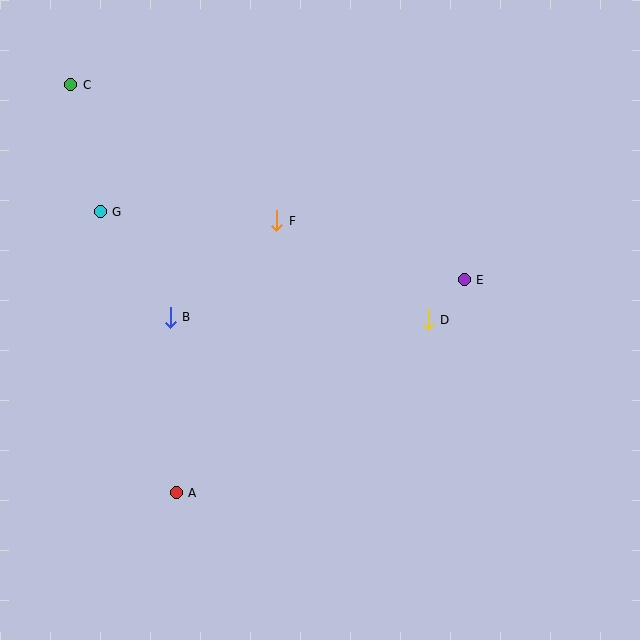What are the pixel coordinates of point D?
Point D is at (428, 320).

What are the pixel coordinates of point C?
Point C is at (71, 85).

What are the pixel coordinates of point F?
Point F is at (277, 221).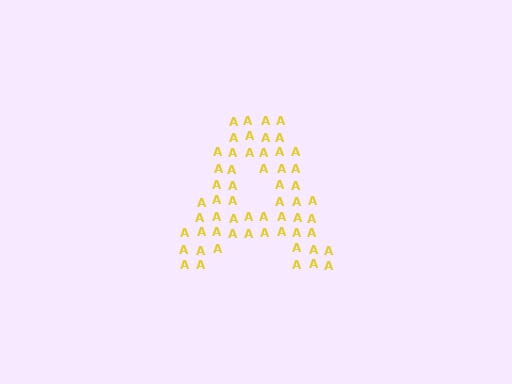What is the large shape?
The large shape is the letter A.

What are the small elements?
The small elements are letter A's.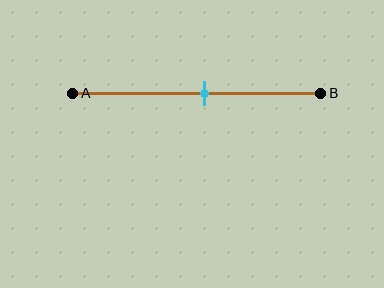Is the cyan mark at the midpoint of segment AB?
No, the mark is at about 55% from A, not at the 50% midpoint.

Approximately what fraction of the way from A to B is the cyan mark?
The cyan mark is approximately 55% of the way from A to B.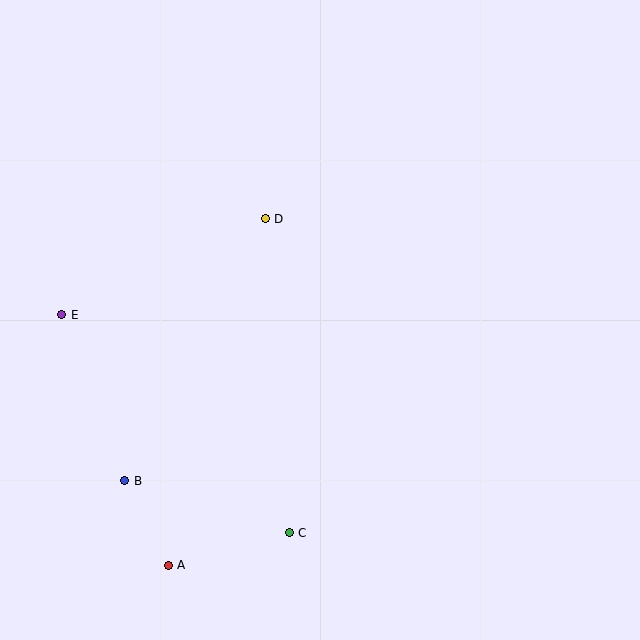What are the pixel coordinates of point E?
Point E is at (62, 315).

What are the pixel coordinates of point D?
Point D is at (265, 219).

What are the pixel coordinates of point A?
Point A is at (168, 565).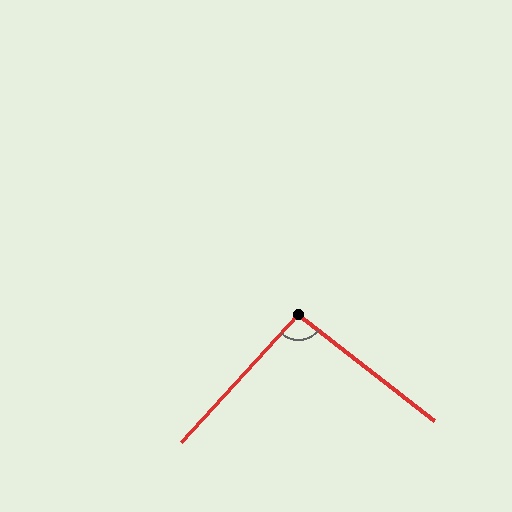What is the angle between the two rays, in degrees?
Approximately 95 degrees.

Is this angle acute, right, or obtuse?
It is approximately a right angle.